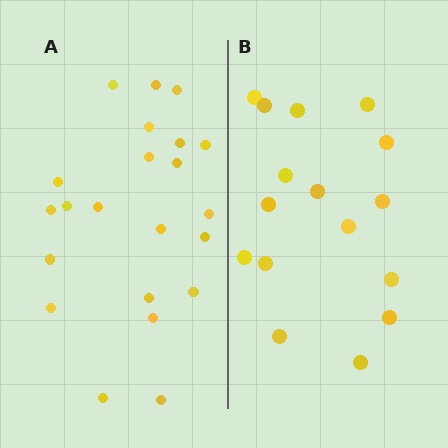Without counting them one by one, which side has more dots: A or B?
Region A (the left region) has more dots.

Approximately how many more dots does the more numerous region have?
Region A has about 6 more dots than region B.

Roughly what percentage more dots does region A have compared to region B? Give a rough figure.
About 40% more.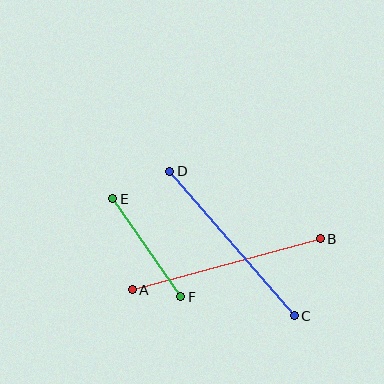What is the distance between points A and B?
The distance is approximately 195 pixels.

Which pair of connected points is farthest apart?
Points A and B are farthest apart.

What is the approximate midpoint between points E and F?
The midpoint is at approximately (147, 248) pixels.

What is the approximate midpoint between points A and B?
The midpoint is at approximately (226, 264) pixels.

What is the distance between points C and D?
The distance is approximately 191 pixels.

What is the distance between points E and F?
The distance is approximately 119 pixels.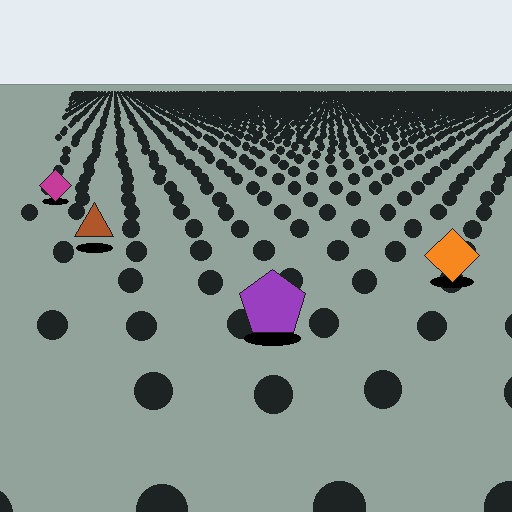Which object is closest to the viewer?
The purple pentagon is closest. The texture marks near it are larger and more spread out.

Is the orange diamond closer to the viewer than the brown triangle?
Yes. The orange diamond is closer — you can tell from the texture gradient: the ground texture is coarser near it.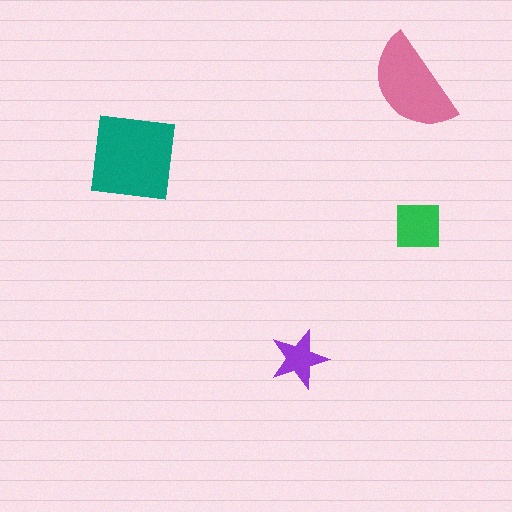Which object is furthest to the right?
The green square is rightmost.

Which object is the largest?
The teal square.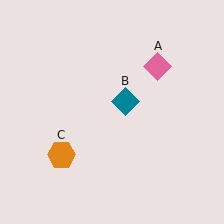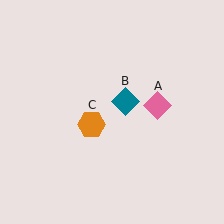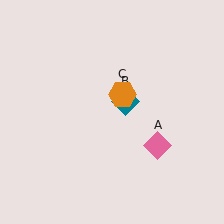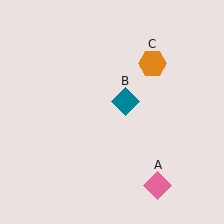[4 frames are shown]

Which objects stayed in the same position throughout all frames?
Teal diamond (object B) remained stationary.